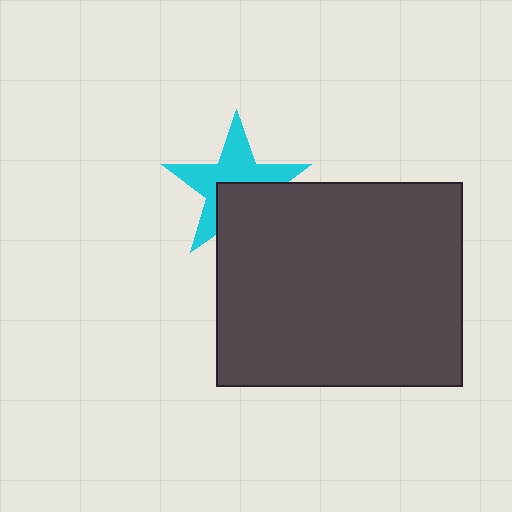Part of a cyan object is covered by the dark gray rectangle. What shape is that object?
It is a star.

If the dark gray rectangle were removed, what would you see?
You would see the complete cyan star.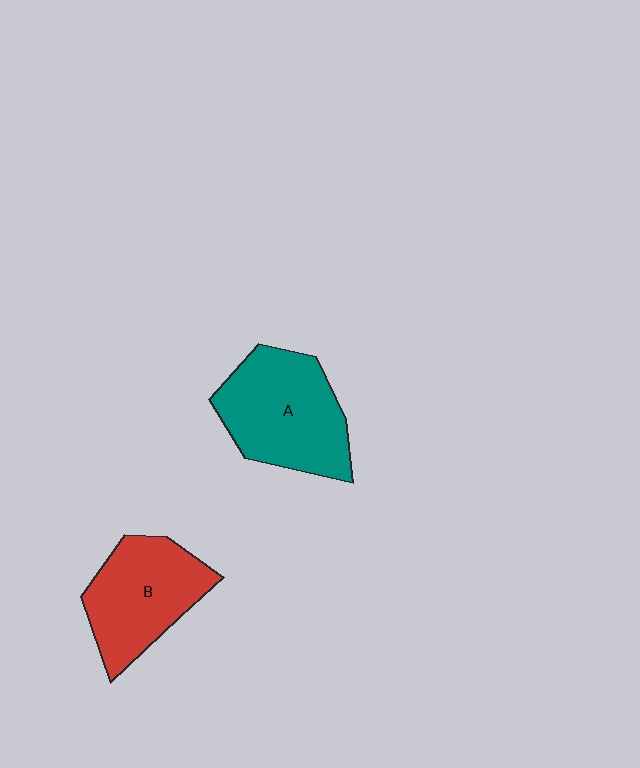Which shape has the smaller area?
Shape B (red).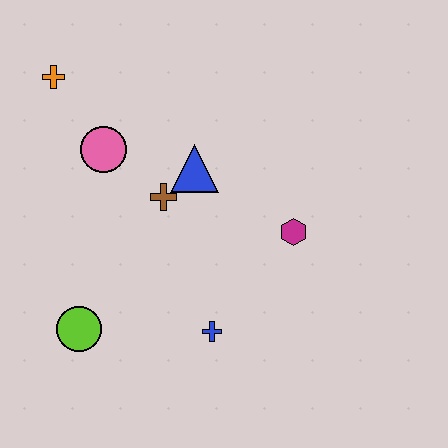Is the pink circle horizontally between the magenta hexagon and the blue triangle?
No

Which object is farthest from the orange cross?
The blue cross is farthest from the orange cross.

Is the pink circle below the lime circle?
No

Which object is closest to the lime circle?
The blue cross is closest to the lime circle.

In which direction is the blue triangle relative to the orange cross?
The blue triangle is to the right of the orange cross.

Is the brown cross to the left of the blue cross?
Yes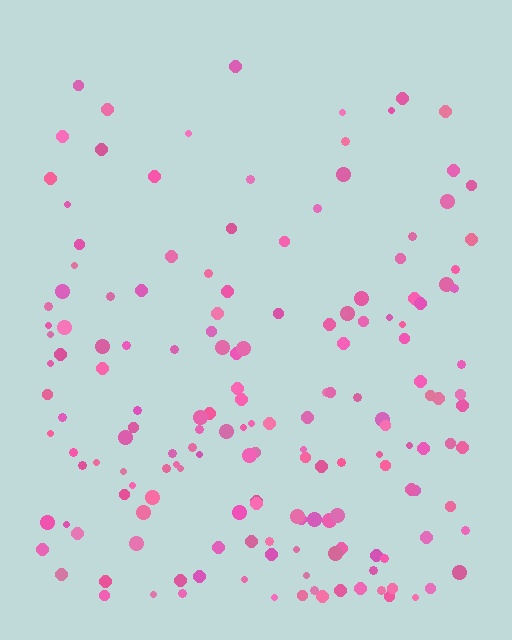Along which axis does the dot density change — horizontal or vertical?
Vertical.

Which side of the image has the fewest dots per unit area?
The top.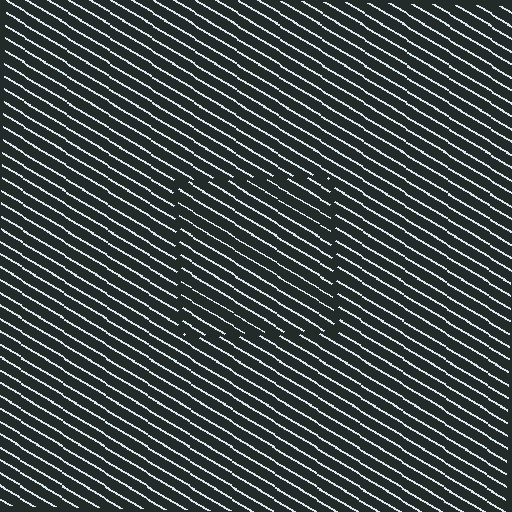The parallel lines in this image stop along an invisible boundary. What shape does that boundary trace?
An illusory square. The interior of the shape contains the same grating, shifted by half a period — the contour is defined by the phase discontinuity where line-ends from the inner and outer gratings abut.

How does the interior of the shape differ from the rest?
The interior of the shape contains the same grating, shifted by half a period — the contour is defined by the phase discontinuity where line-ends from the inner and outer gratings abut.